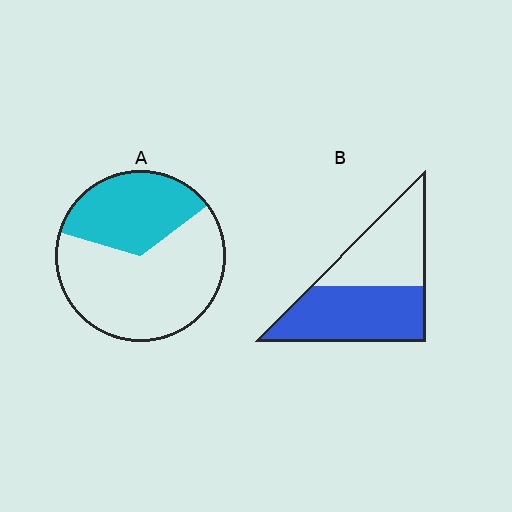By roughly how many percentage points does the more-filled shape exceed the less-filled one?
By roughly 20 percentage points (B over A).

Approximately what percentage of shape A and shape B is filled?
A is approximately 35% and B is approximately 55%.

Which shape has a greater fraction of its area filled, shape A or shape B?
Shape B.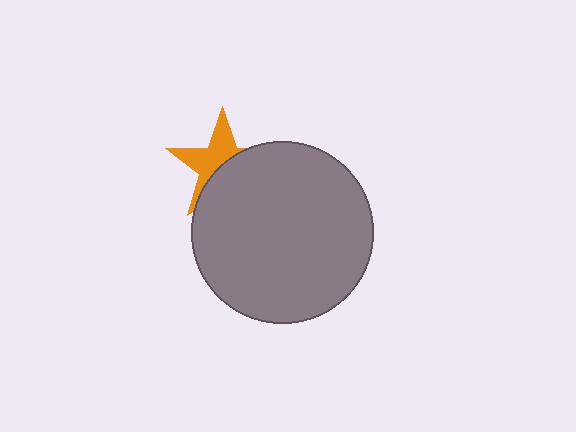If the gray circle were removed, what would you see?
You would see the complete orange star.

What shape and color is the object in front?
The object in front is a gray circle.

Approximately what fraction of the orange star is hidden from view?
Roughly 52% of the orange star is hidden behind the gray circle.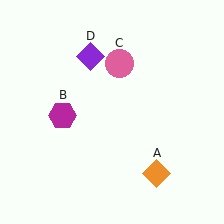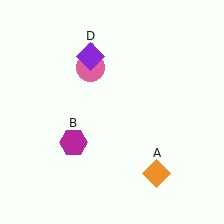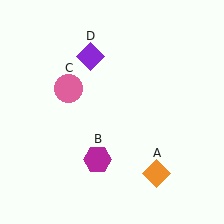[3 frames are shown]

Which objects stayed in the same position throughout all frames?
Orange diamond (object A) and purple diamond (object D) remained stationary.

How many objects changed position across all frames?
2 objects changed position: magenta hexagon (object B), pink circle (object C).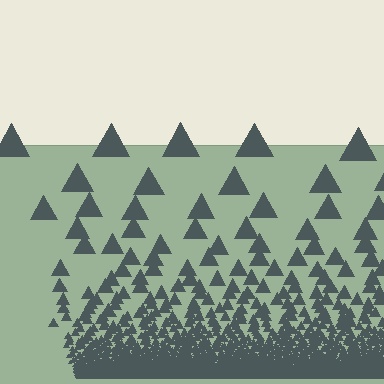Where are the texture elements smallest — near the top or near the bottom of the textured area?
Near the bottom.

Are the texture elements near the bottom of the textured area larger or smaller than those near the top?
Smaller. The gradient is inverted — elements near the bottom are smaller and denser.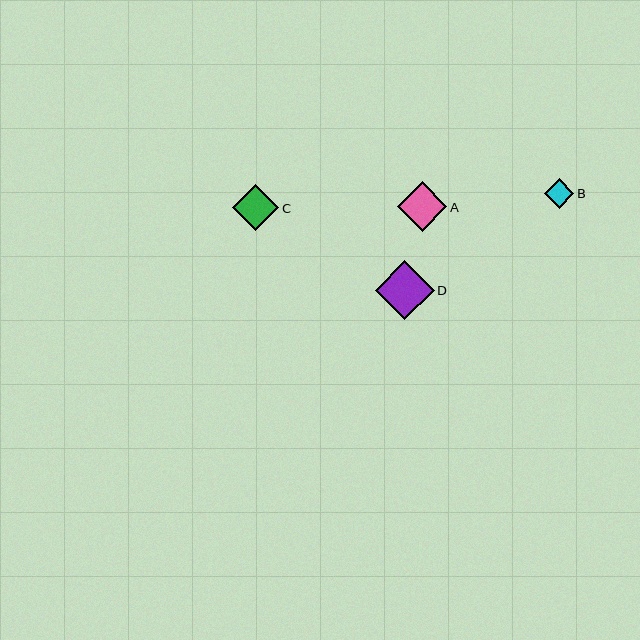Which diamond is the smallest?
Diamond B is the smallest with a size of approximately 30 pixels.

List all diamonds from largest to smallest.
From largest to smallest: D, A, C, B.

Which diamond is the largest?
Diamond D is the largest with a size of approximately 59 pixels.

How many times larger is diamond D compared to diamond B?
Diamond D is approximately 2.0 times the size of diamond B.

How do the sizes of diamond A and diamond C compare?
Diamond A and diamond C are approximately the same size.